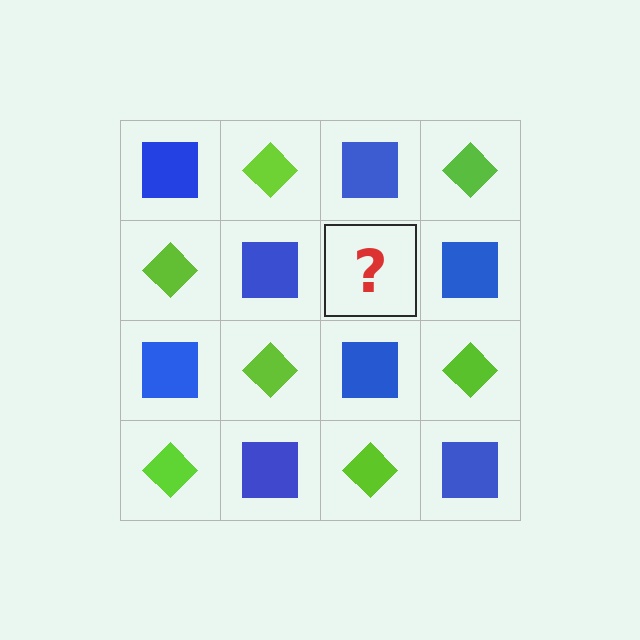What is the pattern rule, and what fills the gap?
The rule is that it alternates blue square and lime diamond in a checkerboard pattern. The gap should be filled with a lime diamond.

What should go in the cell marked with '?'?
The missing cell should contain a lime diamond.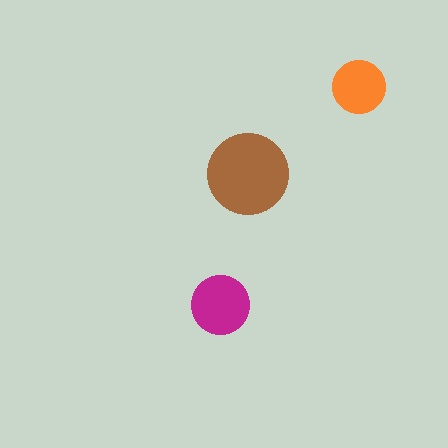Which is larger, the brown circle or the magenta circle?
The brown one.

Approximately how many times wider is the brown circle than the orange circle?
About 1.5 times wider.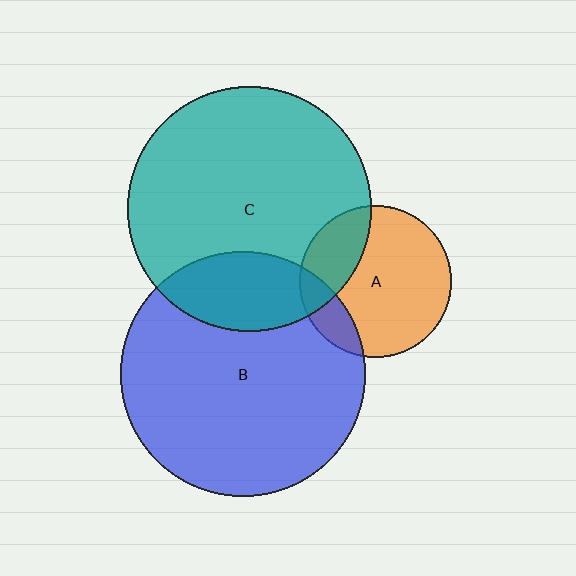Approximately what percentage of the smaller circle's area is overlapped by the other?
Approximately 20%.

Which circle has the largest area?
Circle B (blue).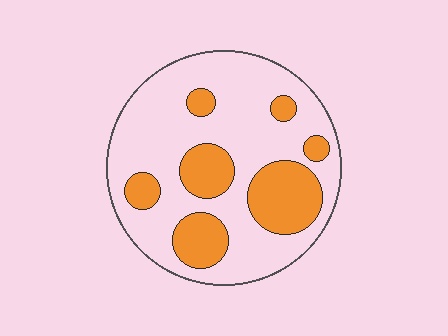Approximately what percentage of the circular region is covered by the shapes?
Approximately 30%.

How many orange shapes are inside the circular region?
7.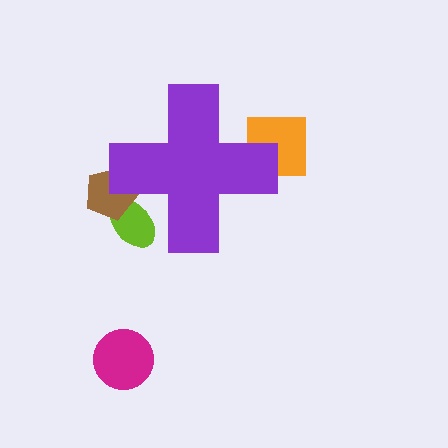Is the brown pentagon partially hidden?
Yes, the brown pentagon is partially hidden behind the purple cross.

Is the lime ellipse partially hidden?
Yes, the lime ellipse is partially hidden behind the purple cross.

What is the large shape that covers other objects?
A purple cross.